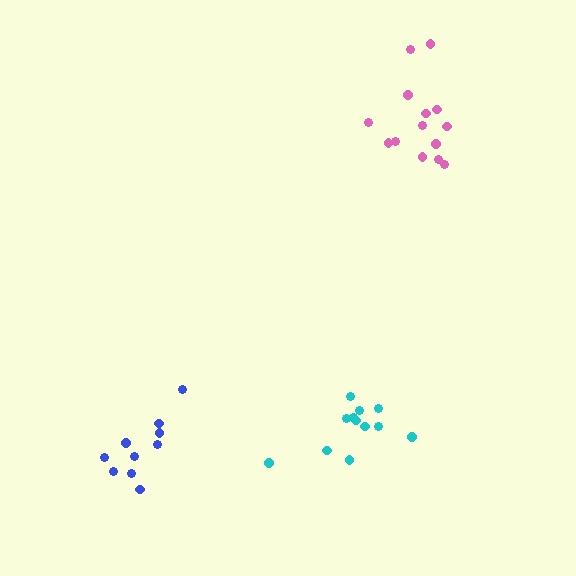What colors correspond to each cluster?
The clusters are colored: pink, cyan, blue.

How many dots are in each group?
Group 1: 14 dots, Group 2: 12 dots, Group 3: 10 dots (36 total).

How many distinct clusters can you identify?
There are 3 distinct clusters.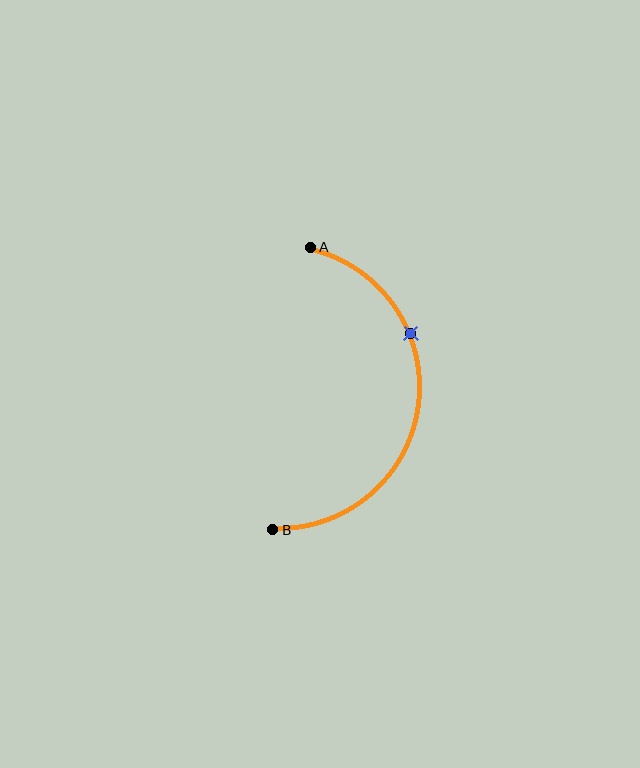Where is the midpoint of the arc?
The arc midpoint is the point on the curve farthest from the straight line joining A and B. It sits to the right of that line.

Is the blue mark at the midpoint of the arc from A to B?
No. The blue mark lies on the arc but is closer to endpoint A. The arc midpoint would be at the point on the curve equidistant along the arc from both A and B.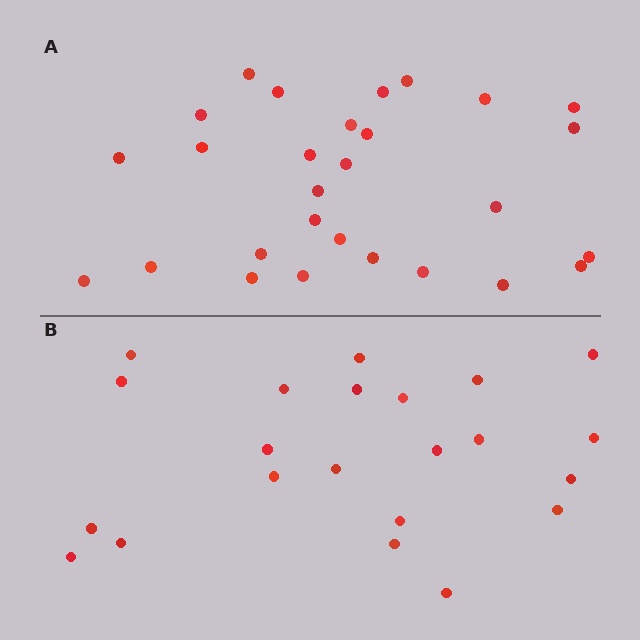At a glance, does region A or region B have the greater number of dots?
Region A (the top region) has more dots.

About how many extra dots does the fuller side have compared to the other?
Region A has about 6 more dots than region B.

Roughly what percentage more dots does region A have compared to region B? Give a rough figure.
About 25% more.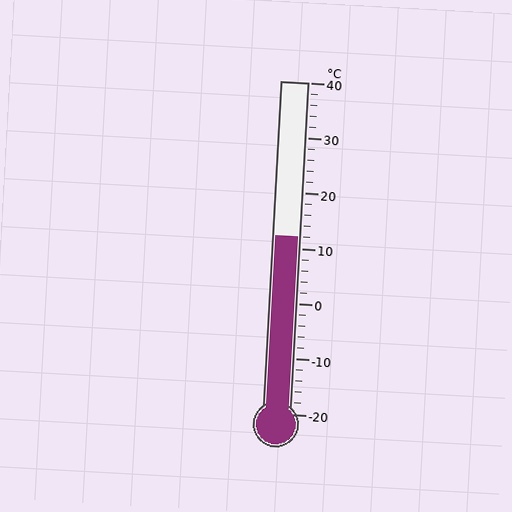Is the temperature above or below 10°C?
The temperature is above 10°C.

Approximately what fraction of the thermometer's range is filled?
The thermometer is filled to approximately 55% of its range.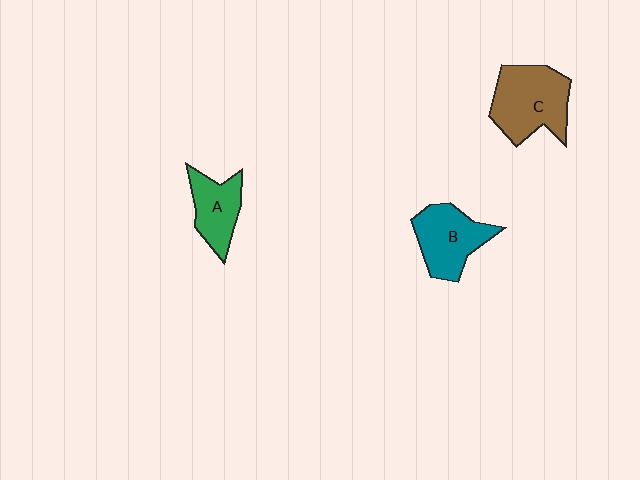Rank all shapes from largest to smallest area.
From largest to smallest: C (brown), B (teal), A (green).